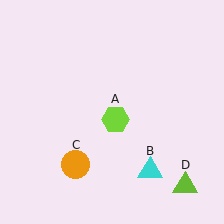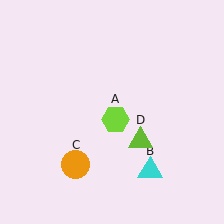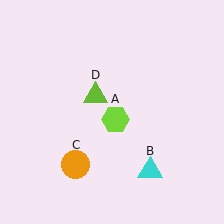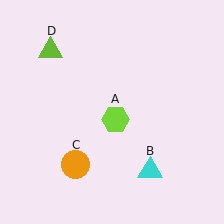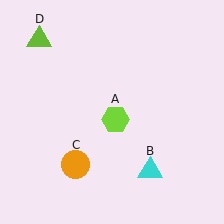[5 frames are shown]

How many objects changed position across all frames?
1 object changed position: lime triangle (object D).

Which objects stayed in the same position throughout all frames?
Lime hexagon (object A) and cyan triangle (object B) and orange circle (object C) remained stationary.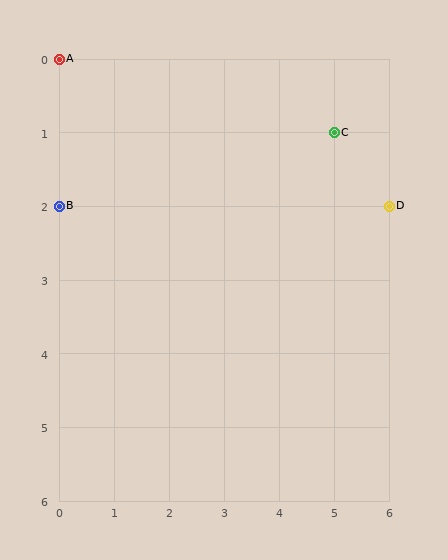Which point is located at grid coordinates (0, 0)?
Point A is at (0, 0).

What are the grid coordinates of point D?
Point D is at grid coordinates (6, 2).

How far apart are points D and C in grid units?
Points D and C are 1 column and 1 row apart (about 1.4 grid units diagonally).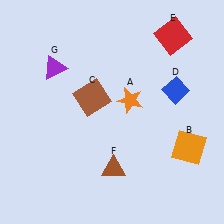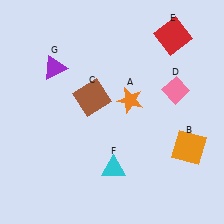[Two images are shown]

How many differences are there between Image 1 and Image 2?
There are 2 differences between the two images.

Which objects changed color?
D changed from blue to pink. F changed from brown to cyan.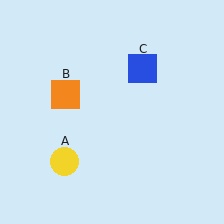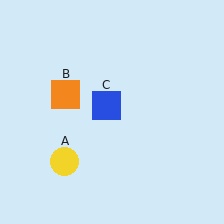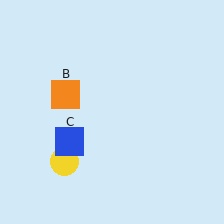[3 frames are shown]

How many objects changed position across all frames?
1 object changed position: blue square (object C).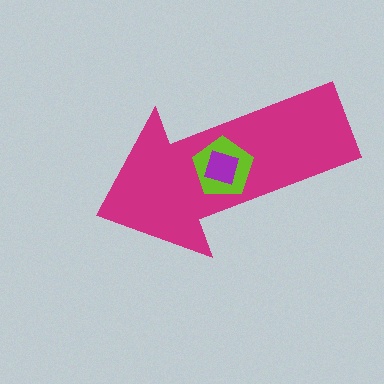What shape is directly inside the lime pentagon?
The purple square.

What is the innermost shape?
The purple square.